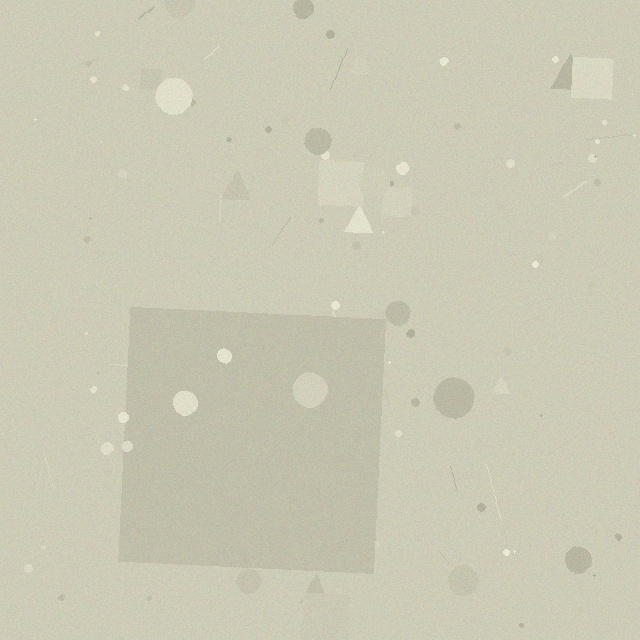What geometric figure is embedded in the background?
A square is embedded in the background.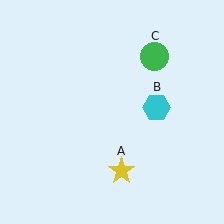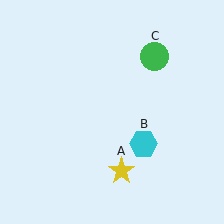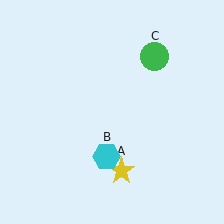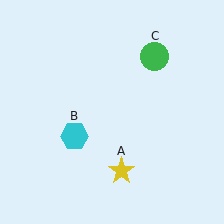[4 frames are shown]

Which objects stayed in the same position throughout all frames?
Yellow star (object A) and green circle (object C) remained stationary.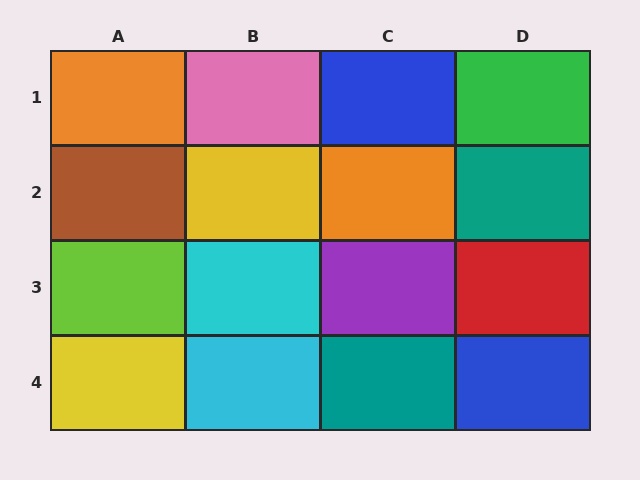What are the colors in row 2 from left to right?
Brown, yellow, orange, teal.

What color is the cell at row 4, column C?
Teal.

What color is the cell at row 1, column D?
Green.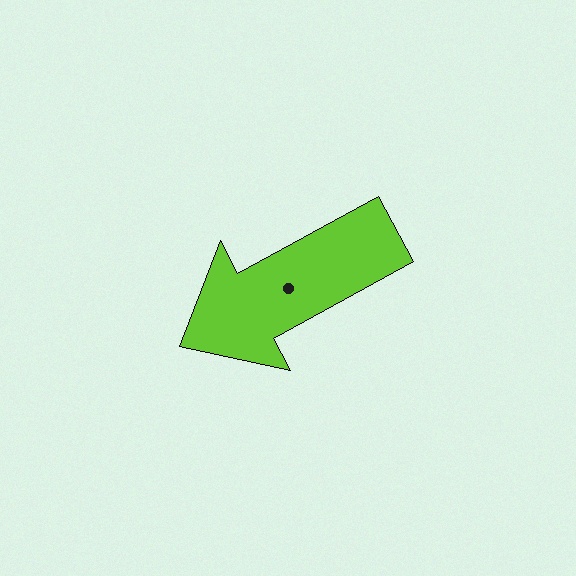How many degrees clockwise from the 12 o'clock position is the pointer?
Approximately 241 degrees.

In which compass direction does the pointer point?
Southwest.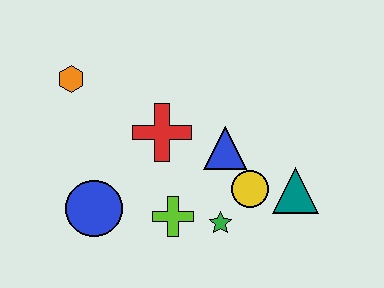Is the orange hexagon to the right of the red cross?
No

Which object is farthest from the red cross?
The teal triangle is farthest from the red cross.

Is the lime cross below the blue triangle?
Yes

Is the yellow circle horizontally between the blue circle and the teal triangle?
Yes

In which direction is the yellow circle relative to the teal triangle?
The yellow circle is to the left of the teal triangle.